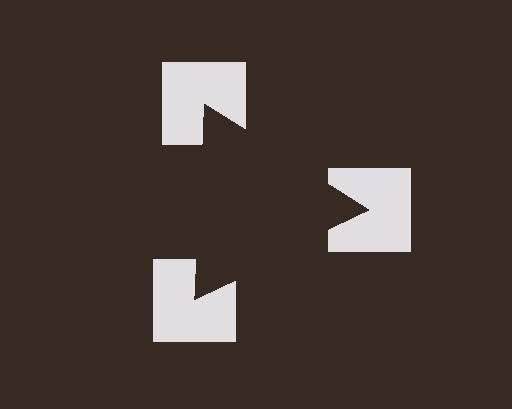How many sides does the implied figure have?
3 sides.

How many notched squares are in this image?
There are 3 — one at each vertex of the illusory triangle.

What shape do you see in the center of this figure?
An illusory triangle — its edges are inferred from the aligned wedge cuts in the notched squares, not physically drawn.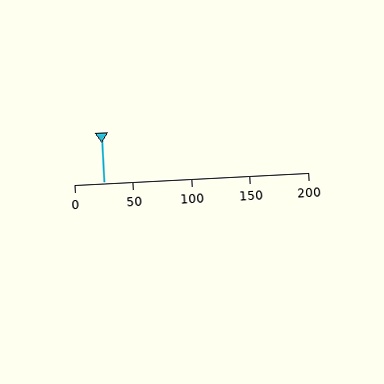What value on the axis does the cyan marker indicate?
The marker indicates approximately 25.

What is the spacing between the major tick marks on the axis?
The major ticks are spaced 50 apart.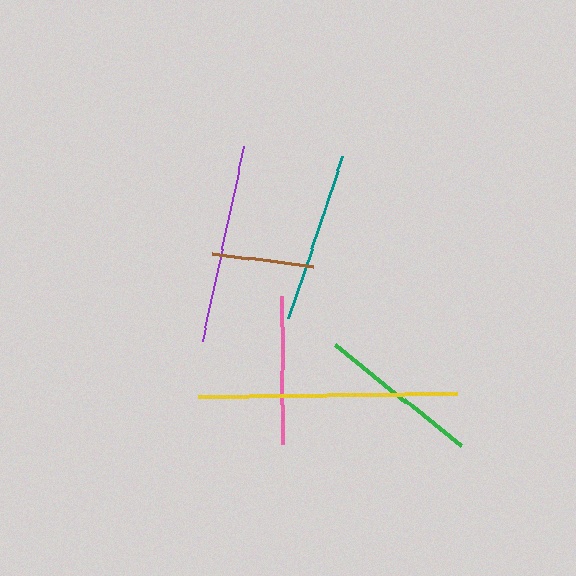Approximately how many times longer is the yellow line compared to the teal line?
The yellow line is approximately 1.5 times the length of the teal line.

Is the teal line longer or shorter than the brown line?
The teal line is longer than the brown line.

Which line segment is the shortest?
The brown line is the shortest at approximately 101 pixels.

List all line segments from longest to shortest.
From longest to shortest: yellow, purple, teal, green, pink, brown.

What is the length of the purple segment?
The purple segment is approximately 200 pixels long.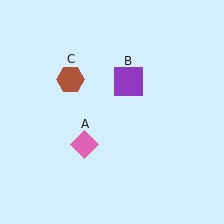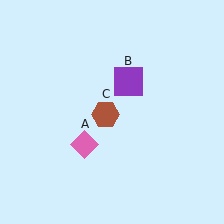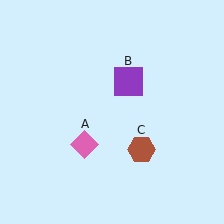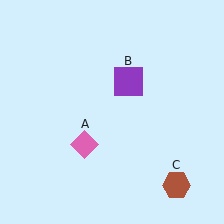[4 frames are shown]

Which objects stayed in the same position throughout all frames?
Pink diamond (object A) and purple square (object B) remained stationary.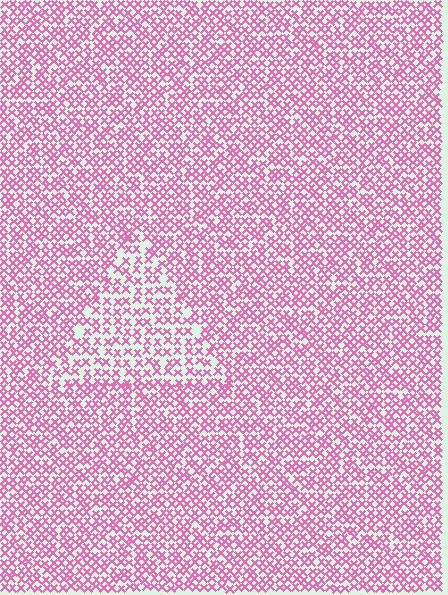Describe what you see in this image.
The image contains small pink elements arranged at two different densities. A triangle-shaped region is visible where the elements are less densely packed than the surrounding area.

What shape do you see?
I see a triangle.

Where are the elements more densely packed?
The elements are more densely packed outside the triangle boundary.